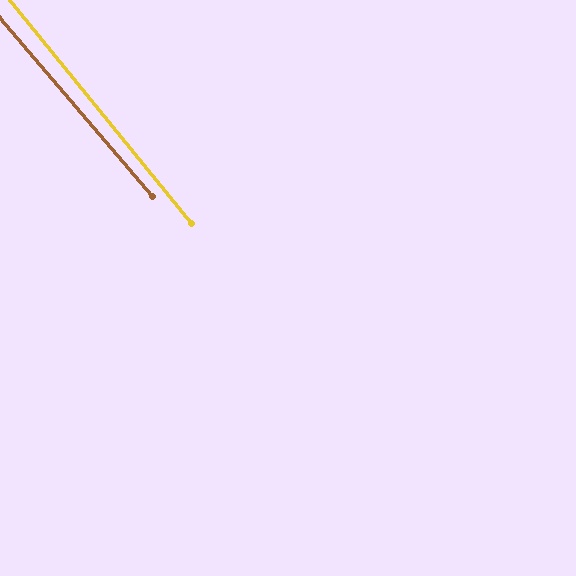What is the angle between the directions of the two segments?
Approximately 2 degrees.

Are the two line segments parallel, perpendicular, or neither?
Parallel — their directions differ by only 1.6°.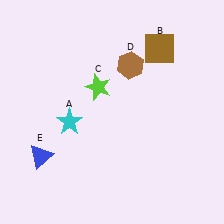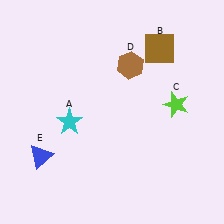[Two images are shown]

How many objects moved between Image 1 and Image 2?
1 object moved between the two images.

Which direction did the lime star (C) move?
The lime star (C) moved right.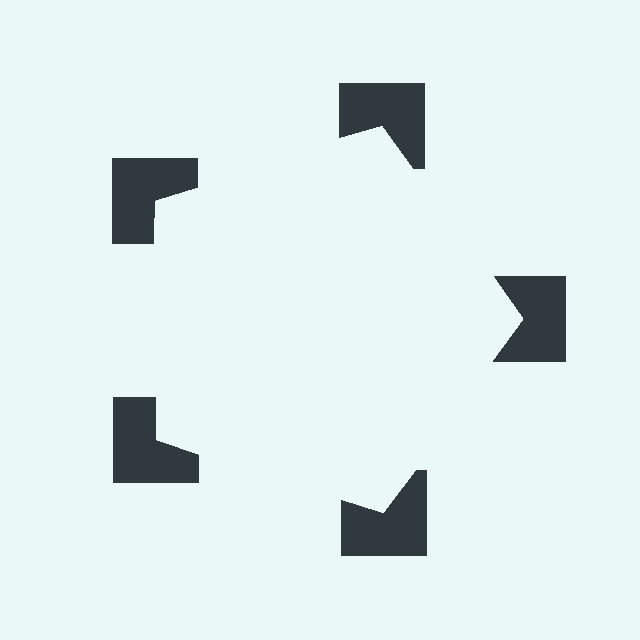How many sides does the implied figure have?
5 sides.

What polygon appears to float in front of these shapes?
An illusory pentagon — its edges are inferred from the aligned wedge cuts in the notched squares, not physically drawn.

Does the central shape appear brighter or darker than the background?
It typically appears slightly brighter than the background, even though no actual brightness change is drawn.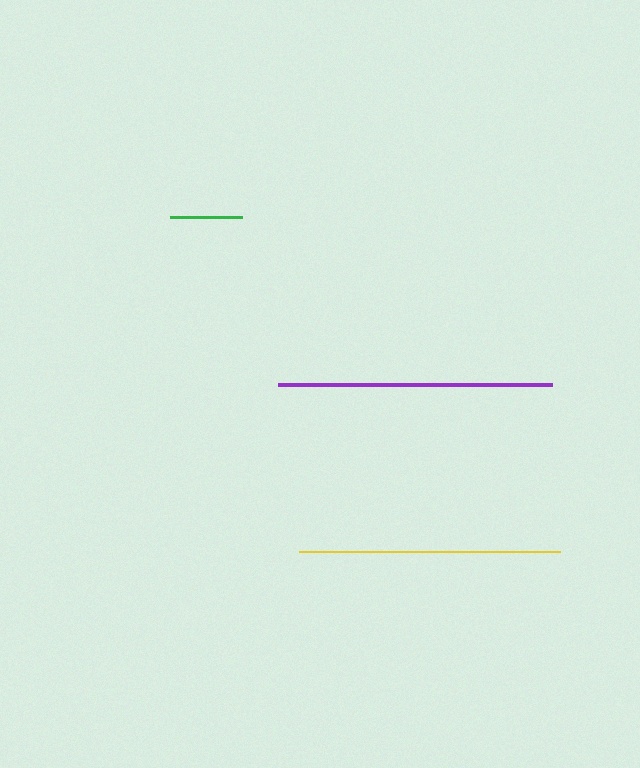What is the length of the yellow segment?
The yellow segment is approximately 261 pixels long.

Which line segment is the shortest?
The green line is the shortest at approximately 72 pixels.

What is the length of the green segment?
The green segment is approximately 72 pixels long.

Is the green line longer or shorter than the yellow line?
The yellow line is longer than the green line.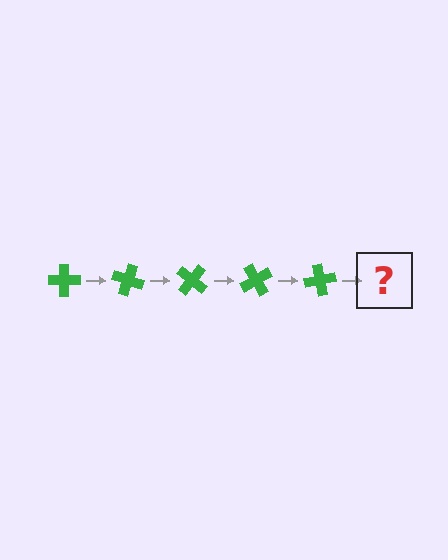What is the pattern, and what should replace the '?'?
The pattern is that the cross rotates 20 degrees each step. The '?' should be a green cross rotated 100 degrees.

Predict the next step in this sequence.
The next step is a green cross rotated 100 degrees.